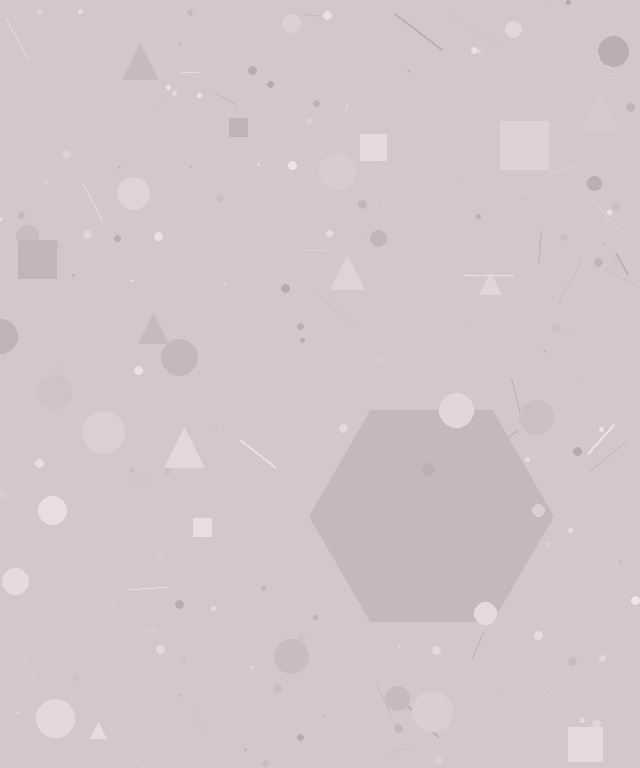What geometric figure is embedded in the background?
A hexagon is embedded in the background.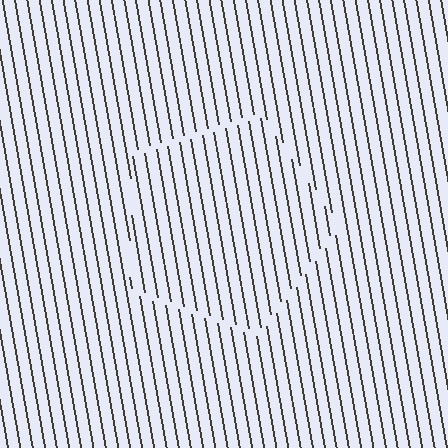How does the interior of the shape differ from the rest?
The interior of the shape contains the same grating, shifted by half a period — the contour is defined by the phase discontinuity where line-ends from the inner and outer gratings abut.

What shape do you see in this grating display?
An illusory pentagon. The interior of the shape contains the same grating, shifted by half a period — the contour is defined by the phase discontinuity where line-ends from the inner and outer gratings abut.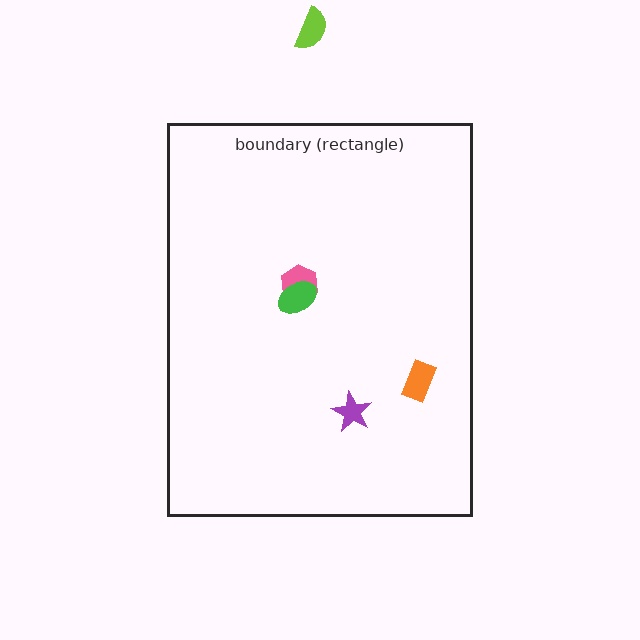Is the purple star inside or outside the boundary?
Inside.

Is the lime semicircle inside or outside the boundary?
Outside.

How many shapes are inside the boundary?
4 inside, 1 outside.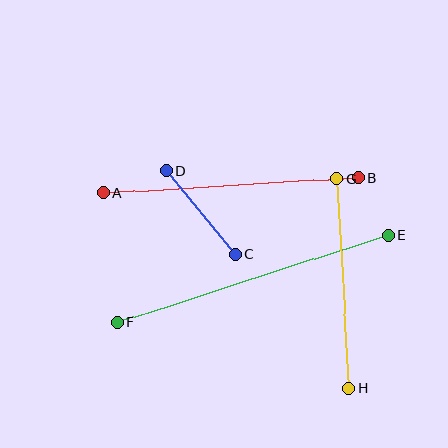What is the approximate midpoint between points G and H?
The midpoint is at approximately (343, 283) pixels.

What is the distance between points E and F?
The distance is approximately 284 pixels.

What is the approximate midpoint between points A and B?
The midpoint is at approximately (231, 185) pixels.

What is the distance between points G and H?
The distance is approximately 210 pixels.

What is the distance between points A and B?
The distance is approximately 256 pixels.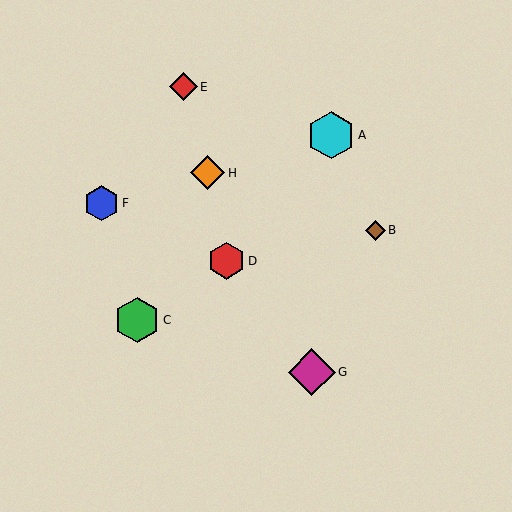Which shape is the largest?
The magenta diamond (labeled G) is the largest.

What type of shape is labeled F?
Shape F is a blue hexagon.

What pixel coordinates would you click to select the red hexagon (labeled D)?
Click at (227, 261) to select the red hexagon D.